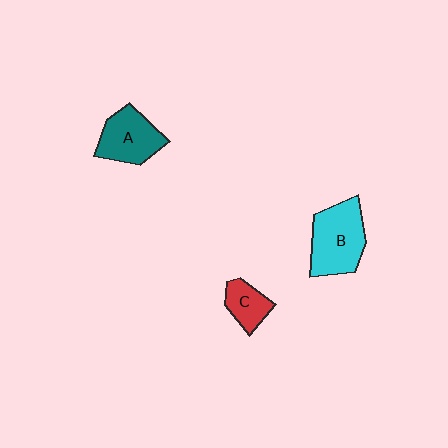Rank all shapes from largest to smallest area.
From largest to smallest: B (cyan), A (teal), C (red).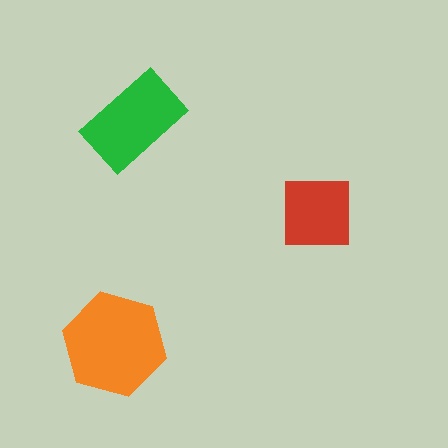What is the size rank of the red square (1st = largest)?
3rd.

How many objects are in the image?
There are 3 objects in the image.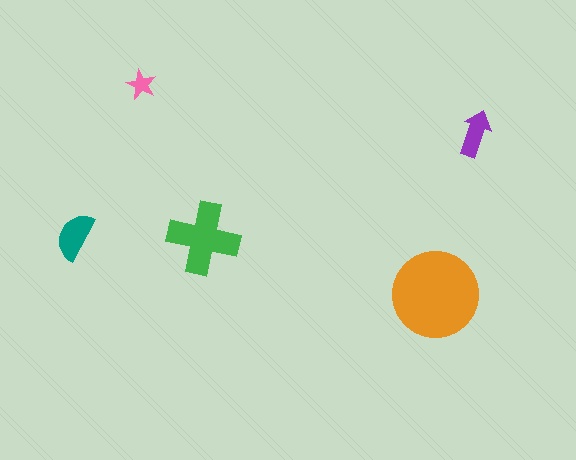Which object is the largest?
The orange circle.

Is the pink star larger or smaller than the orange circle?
Smaller.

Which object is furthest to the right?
The purple arrow is rightmost.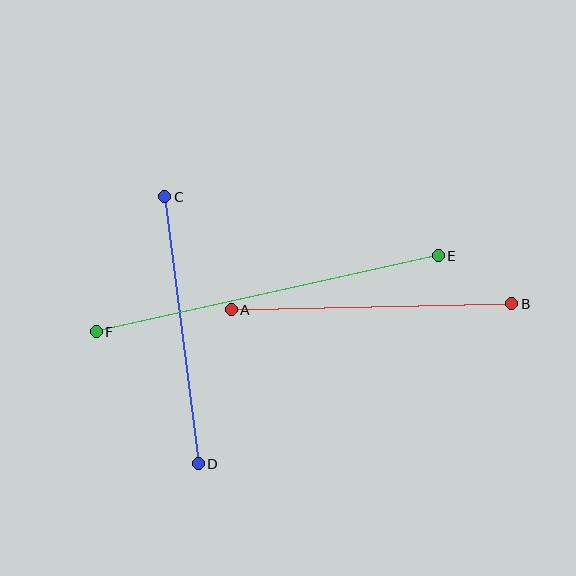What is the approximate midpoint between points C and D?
The midpoint is at approximately (181, 330) pixels.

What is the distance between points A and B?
The distance is approximately 281 pixels.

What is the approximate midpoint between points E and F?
The midpoint is at approximately (267, 294) pixels.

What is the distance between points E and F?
The distance is approximately 350 pixels.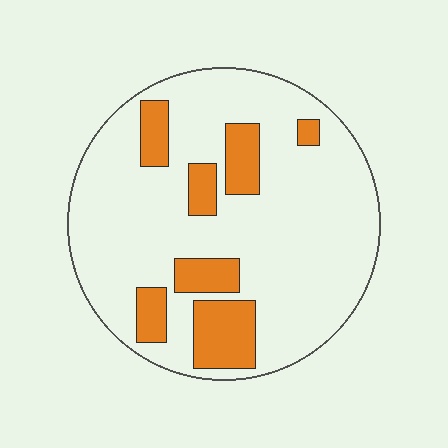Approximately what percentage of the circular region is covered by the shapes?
Approximately 20%.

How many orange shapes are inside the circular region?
7.